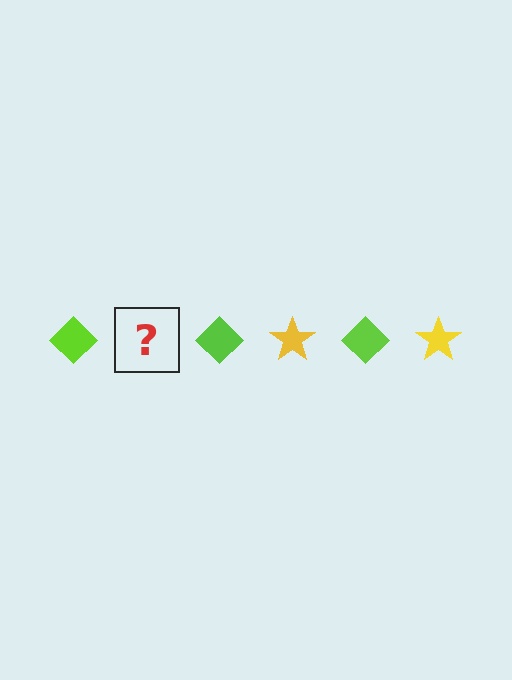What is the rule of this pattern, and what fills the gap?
The rule is that the pattern alternates between lime diamond and yellow star. The gap should be filled with a yellow star.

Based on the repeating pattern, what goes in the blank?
The blank should be a yellow star.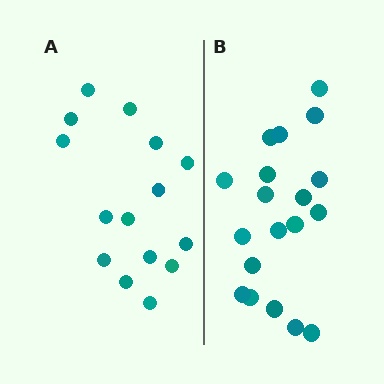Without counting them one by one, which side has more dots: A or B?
Region B (the right region) has more dots.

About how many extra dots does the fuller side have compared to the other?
Region B has about 4 more dots than region A.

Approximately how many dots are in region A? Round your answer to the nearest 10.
About 20 dots. (The exact count is 15, which rounds to 20.)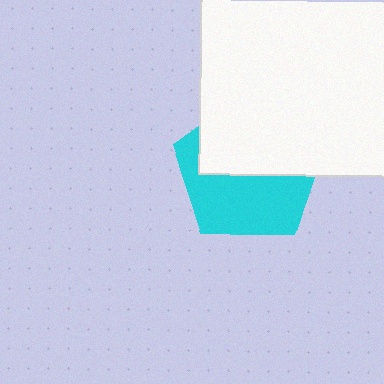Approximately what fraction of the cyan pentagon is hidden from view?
Roughly 51% of the cyan pentagon is hidden behind the white square.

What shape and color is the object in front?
The object in front is a white square.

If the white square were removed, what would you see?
You would see the complete cyan pentagon.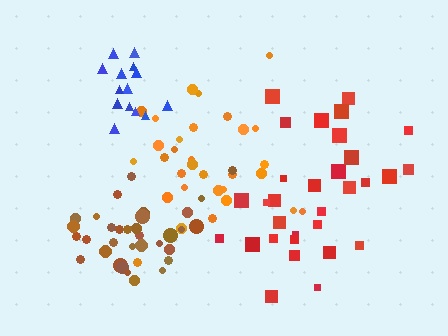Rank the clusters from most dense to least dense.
brown, blue, orange, red.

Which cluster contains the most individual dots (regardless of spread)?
Brown (33).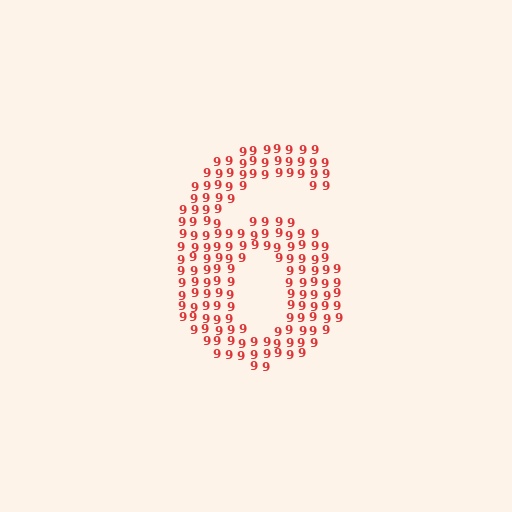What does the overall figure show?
The overall figure shows the digit 6.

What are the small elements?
The small elements are digit 9's.